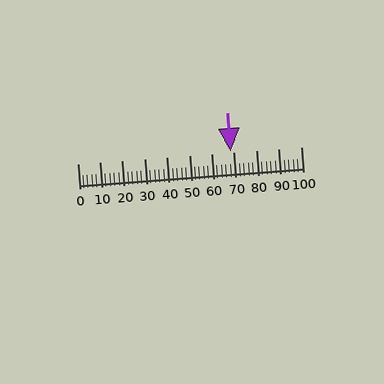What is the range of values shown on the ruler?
The ruler shows values from 0 to 100.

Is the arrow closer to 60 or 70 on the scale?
The arrow is closer to 70.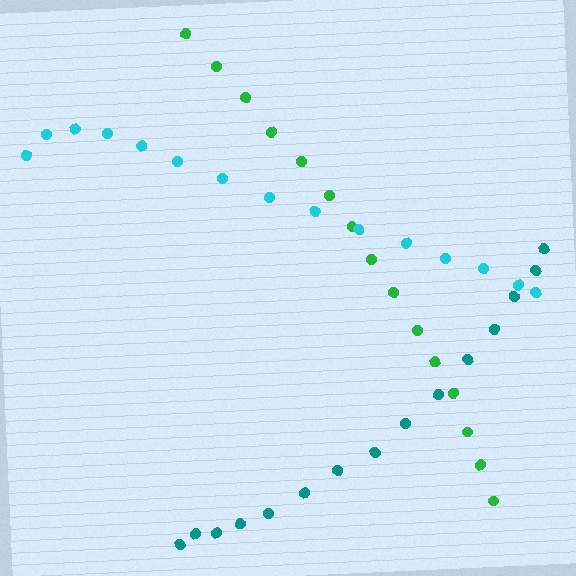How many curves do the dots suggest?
There are 3 distinct paths.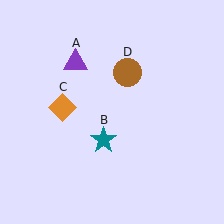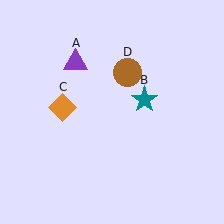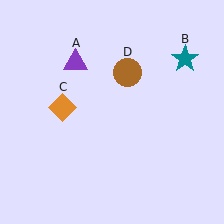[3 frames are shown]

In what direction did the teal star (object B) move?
The teal star (object B) moved up and to the right.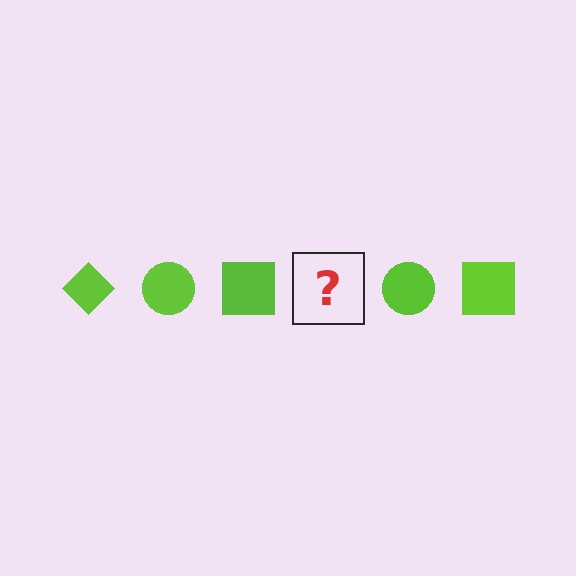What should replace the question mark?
The question mark should be replaced with a lime diamond.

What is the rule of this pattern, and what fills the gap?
The rule is that the pattern cycles through diamond, circle, square shapes in lime. The gap should be filled with a lime diamond.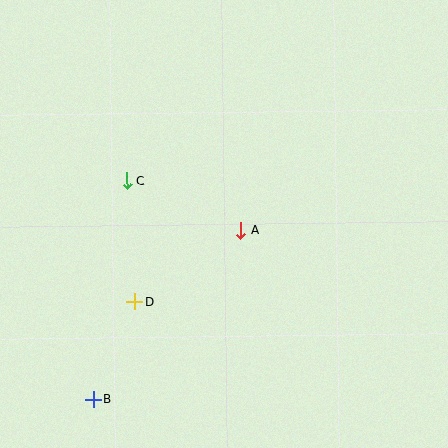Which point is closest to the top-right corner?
Point A is closest to the top-right corner.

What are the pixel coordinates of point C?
Point C is at (127, 181).